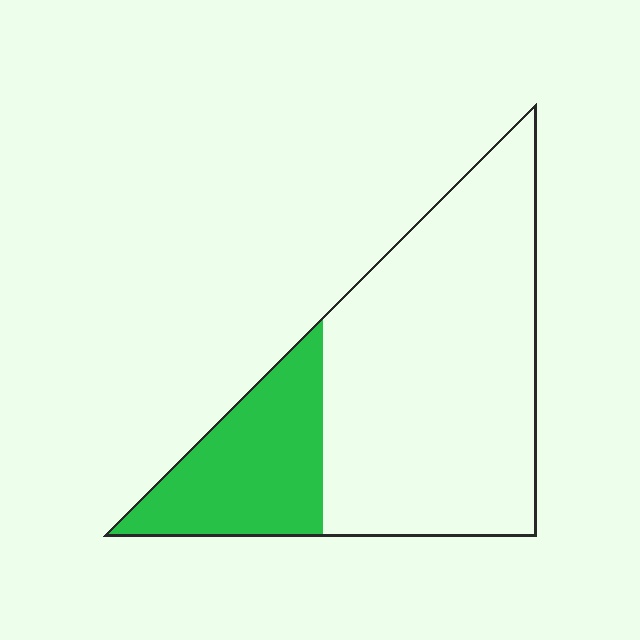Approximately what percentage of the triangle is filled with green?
Approximately 25%.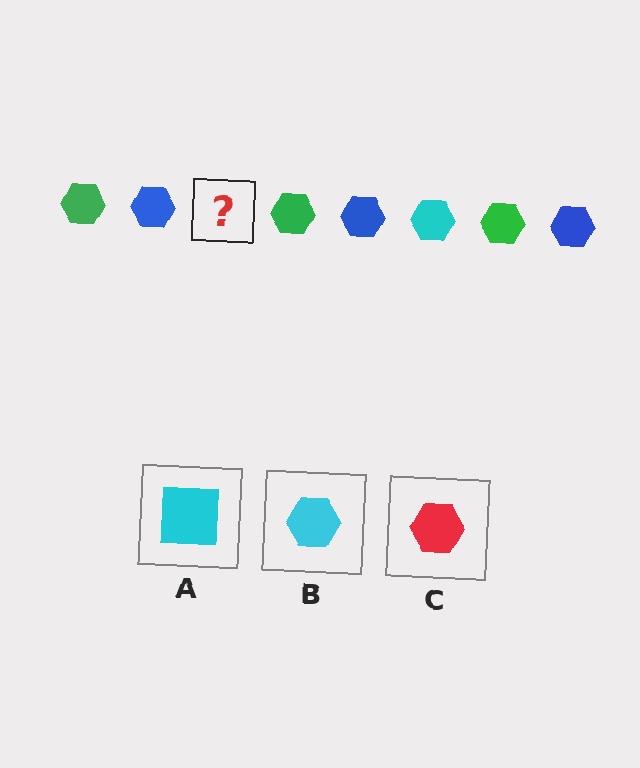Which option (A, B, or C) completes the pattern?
B.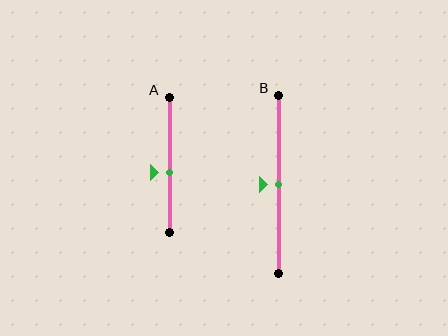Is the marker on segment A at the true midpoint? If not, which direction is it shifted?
No, the marker on segment A is shifted downward by about 6% of the segment length.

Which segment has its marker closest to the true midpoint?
Segment B has its marker closest to the true midpoint.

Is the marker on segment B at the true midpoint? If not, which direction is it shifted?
Yes, the marker on segment B is at the true midpoint.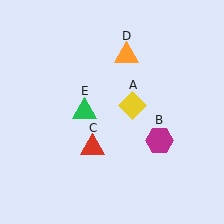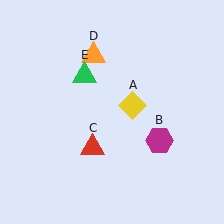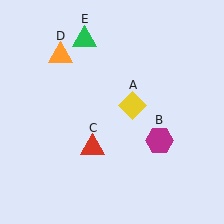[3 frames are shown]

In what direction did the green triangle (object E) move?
The green triangle (object E) moved up.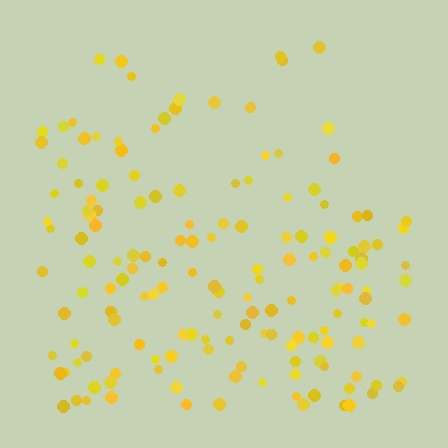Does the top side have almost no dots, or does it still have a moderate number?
Still a moderate number, just noticeably fewer than the bottom.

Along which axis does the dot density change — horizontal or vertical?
Vertical.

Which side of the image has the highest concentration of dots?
The bottom.